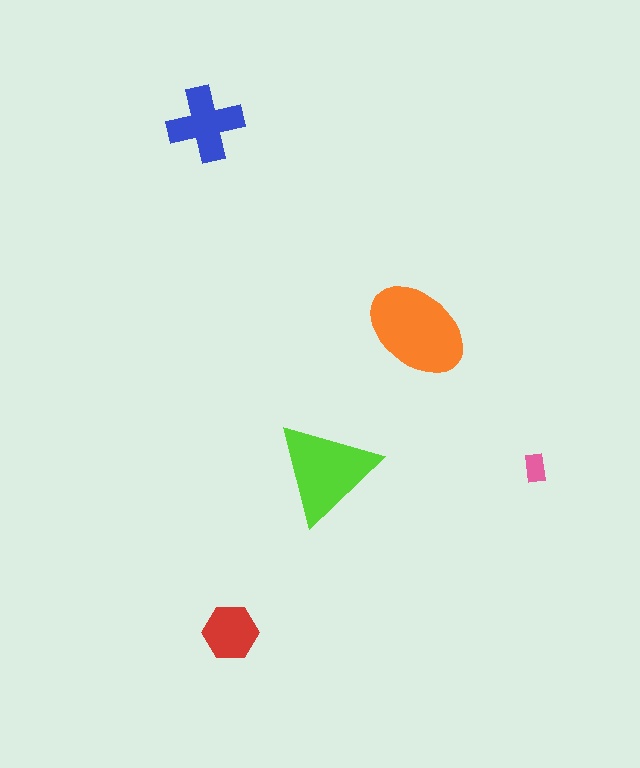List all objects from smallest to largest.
The pink rectangle, the red hexagon, the blue cross, the lime triangle, the orange ellipse.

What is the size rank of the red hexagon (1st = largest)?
4th.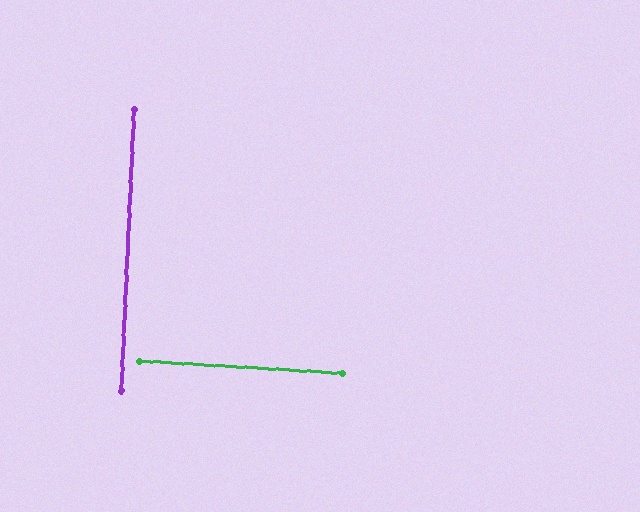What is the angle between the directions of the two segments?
Approximately 89 degrees.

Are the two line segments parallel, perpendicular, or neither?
Perpendicular — they meet at approximately 89°.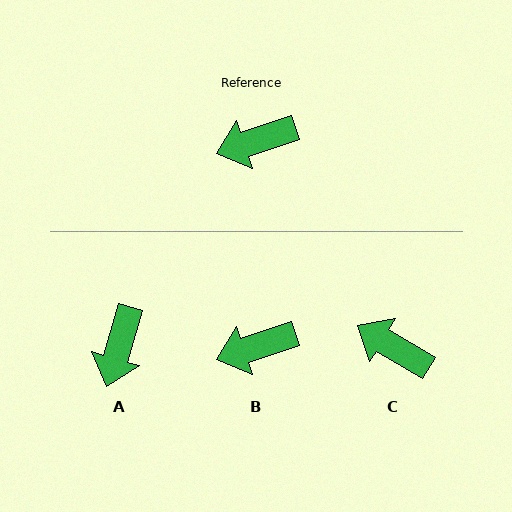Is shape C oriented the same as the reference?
No, it is off by about 49 degrees.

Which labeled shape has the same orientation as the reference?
B.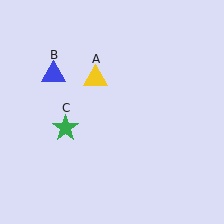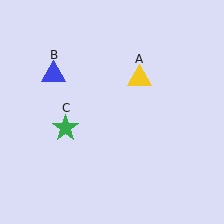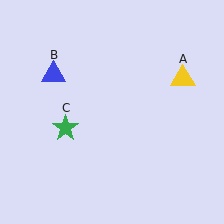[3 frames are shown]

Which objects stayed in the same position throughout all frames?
Blue triangle (object B) and green star (object C) remained stationary.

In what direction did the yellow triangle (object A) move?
The yellow triangle (object A) moved right.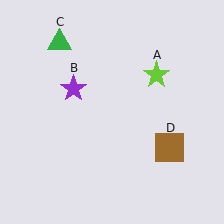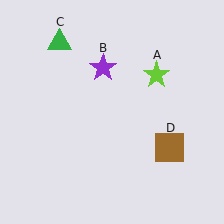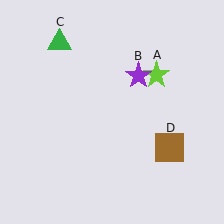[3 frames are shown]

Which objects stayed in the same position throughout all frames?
Lime star (object A) and green triangle (object C) and brown square (object D) remained stationary.